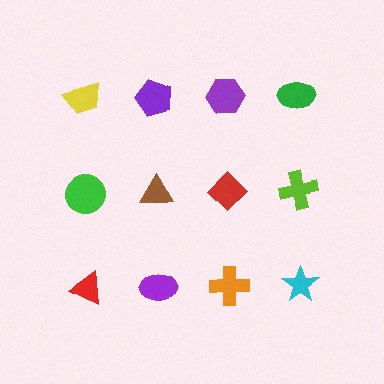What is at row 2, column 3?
A red diamond.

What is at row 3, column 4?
A cyan star.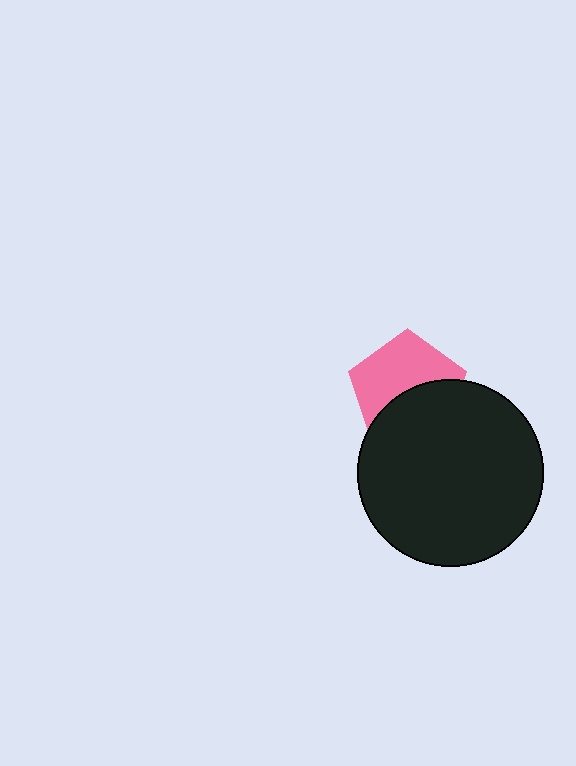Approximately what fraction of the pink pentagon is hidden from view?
Roughly 45% of the pink pentagon is hidden behind the black circle.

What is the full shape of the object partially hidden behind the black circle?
The partially hidden object is a pink pentagon.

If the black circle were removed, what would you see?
You would see the complete pink pentagon.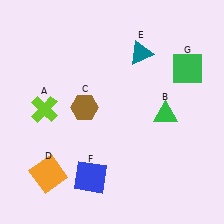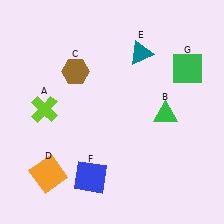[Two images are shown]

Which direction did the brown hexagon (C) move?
The brown hexagon (C) moved up.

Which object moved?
The brown hexagon (C) moved up.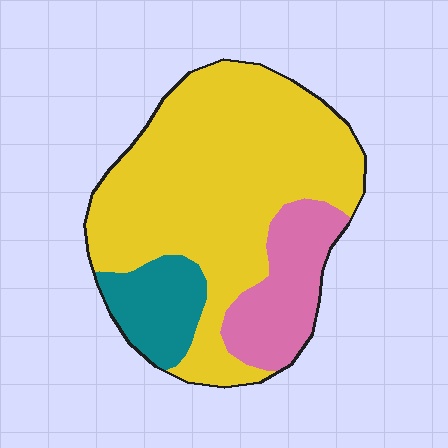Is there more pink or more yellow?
Yellow.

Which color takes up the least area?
Teal, at roughly 15%.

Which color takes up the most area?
Yellow, at roughly 70%.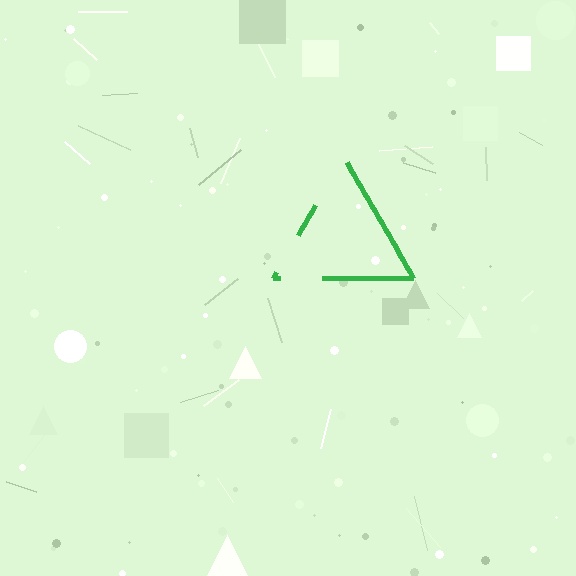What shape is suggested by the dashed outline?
The dashed outline suggests a triangle.